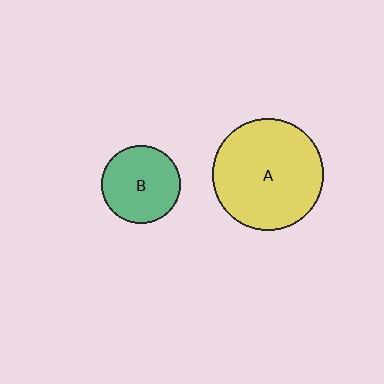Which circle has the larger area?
Circle A (yellow).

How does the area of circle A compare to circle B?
Approximately 2.0 times.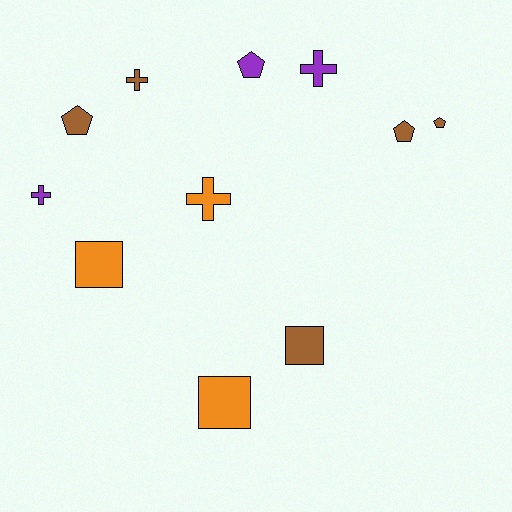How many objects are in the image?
There are 11 objects.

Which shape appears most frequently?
Pentagon, with 4 objects.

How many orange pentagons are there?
There are no orange pentagons.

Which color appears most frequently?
Brown, with 5 objects.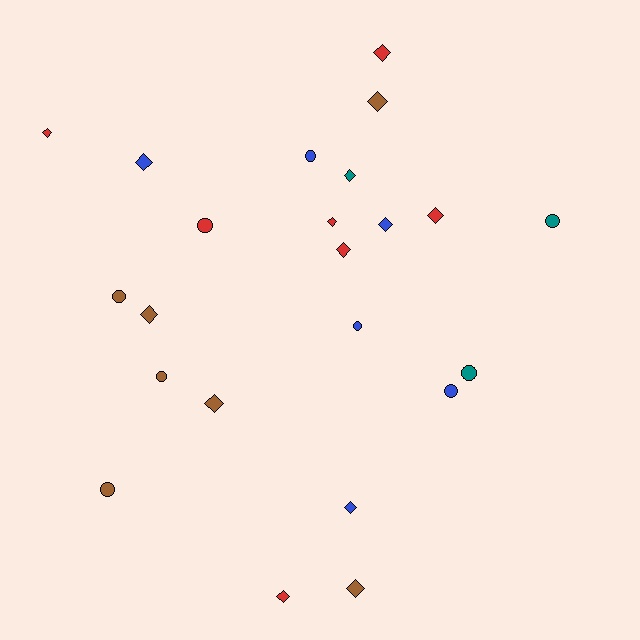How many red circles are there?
There is 1 red circle.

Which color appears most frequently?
Red, with 7 objects.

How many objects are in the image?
There are 23 objects.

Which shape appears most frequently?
Diamond, with 14 objects.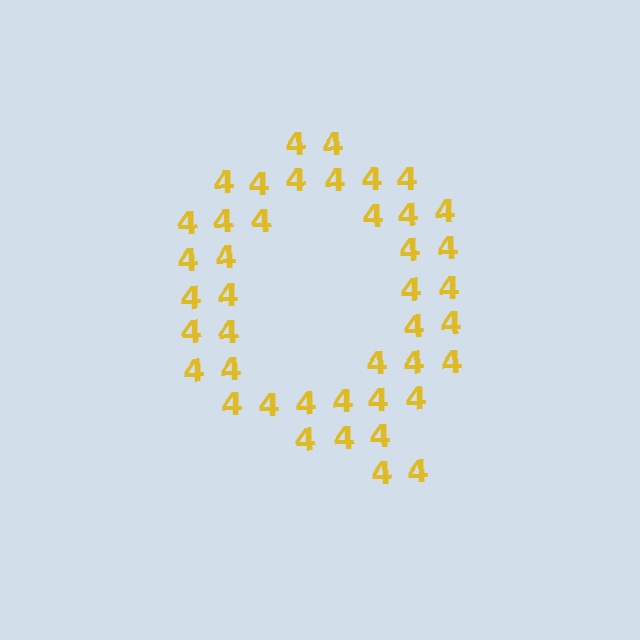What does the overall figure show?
The overall figure shows the letter Q.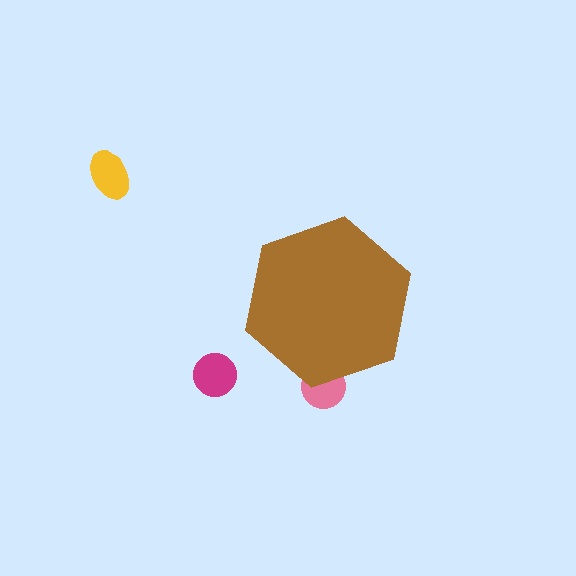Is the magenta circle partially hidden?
No, the magenta circle is fully visible.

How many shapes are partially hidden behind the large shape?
1 shape is partially hidden.